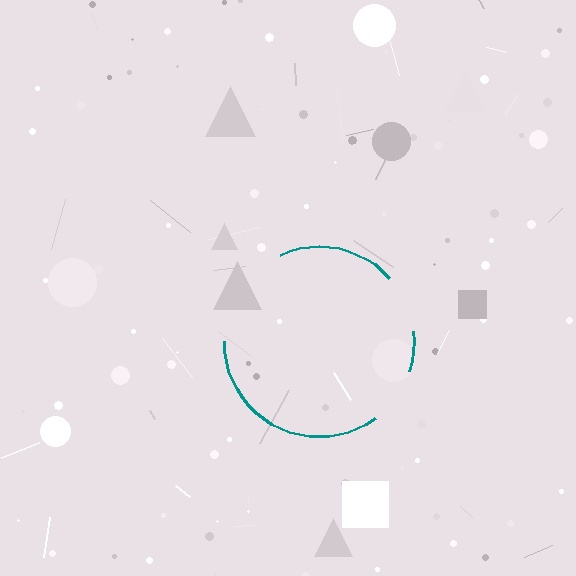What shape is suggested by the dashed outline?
The dashed outline suggests a circle.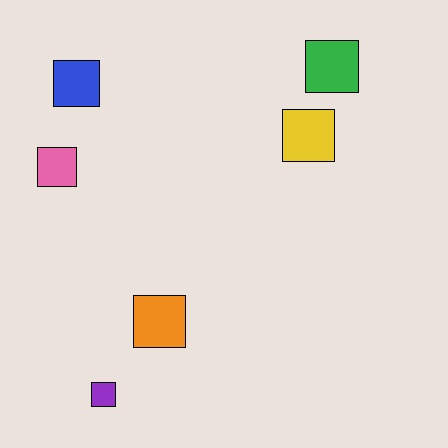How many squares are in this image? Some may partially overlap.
There are 6 squares.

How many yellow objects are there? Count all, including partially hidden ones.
There is 1 yellow object.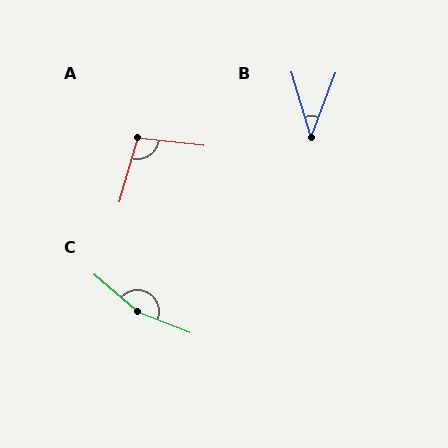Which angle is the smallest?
B, at approximately 37 degrees.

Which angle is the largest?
C, at approximately 160 degrees.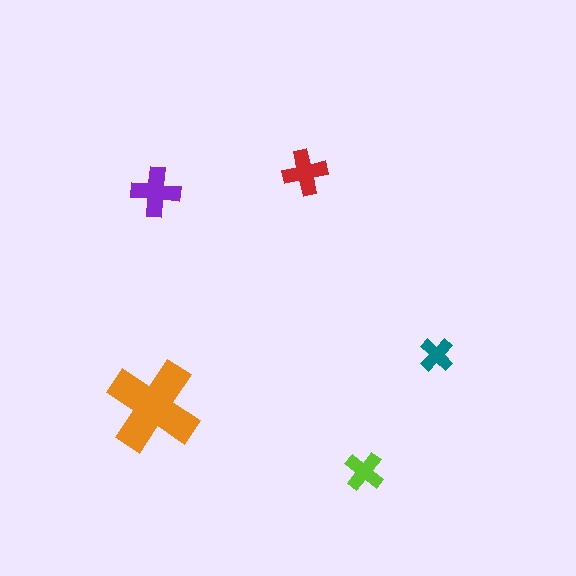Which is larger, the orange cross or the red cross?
The orange one.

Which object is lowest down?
The lime cross is bottommost.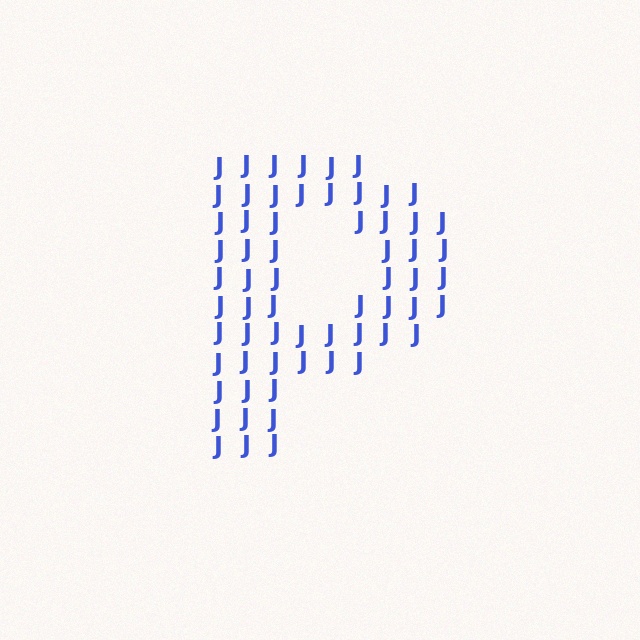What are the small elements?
The small elements are letter J's.